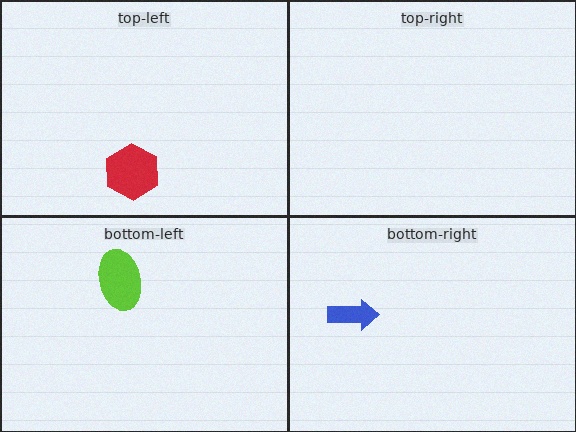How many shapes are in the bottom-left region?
1.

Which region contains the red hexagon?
The top-left region.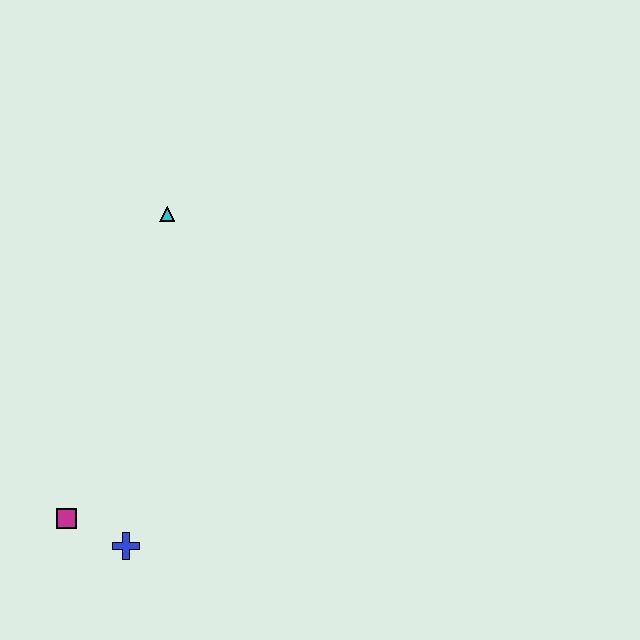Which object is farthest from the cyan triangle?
The blue cross is farthest from the cyan triangle.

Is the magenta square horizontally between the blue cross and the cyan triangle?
No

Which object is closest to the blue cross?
The magenta square is closest to the blue cross.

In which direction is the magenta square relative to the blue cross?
The magenta square is to the left of the blue cross.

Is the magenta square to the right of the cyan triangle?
No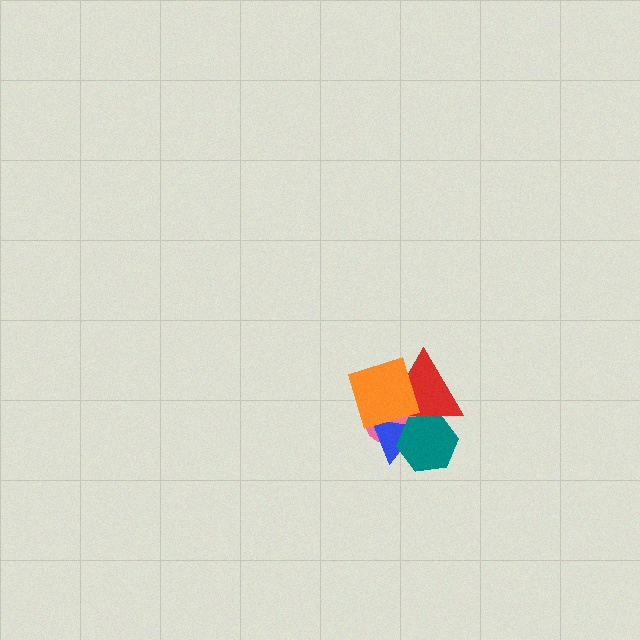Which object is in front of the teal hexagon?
The red triangle is in front of the teal hexagon.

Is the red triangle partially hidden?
Yes, it is partially covered by another shape.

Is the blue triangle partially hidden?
Yes, it is partially covered by another shape.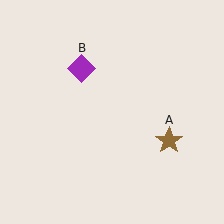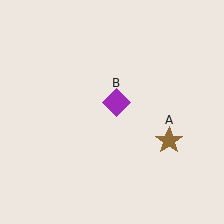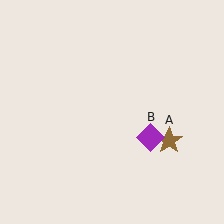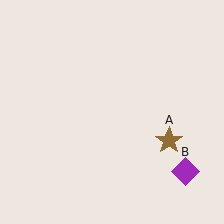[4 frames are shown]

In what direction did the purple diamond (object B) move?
The purple diamond (object B) moved down and to the right.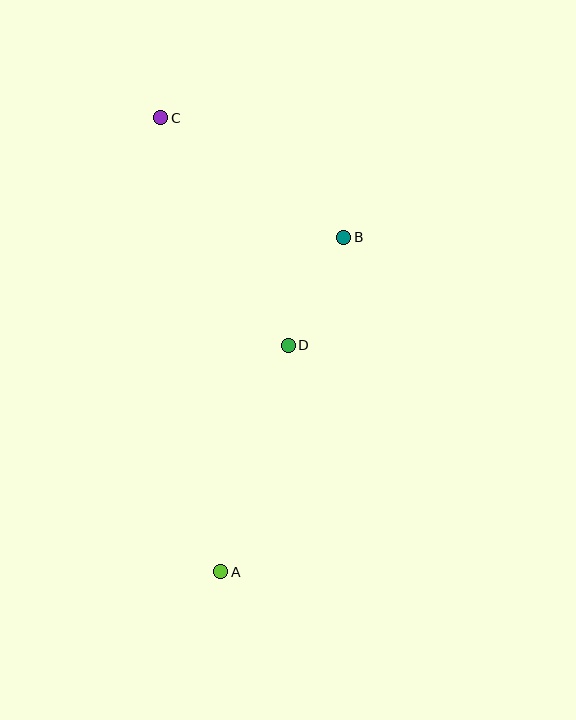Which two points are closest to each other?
Points B and D are closest to each other.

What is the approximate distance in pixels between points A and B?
The distance between A and B is approximately 357 pixels.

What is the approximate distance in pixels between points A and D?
The distance between A and D is approximately 237 pixels.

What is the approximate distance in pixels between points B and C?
The distance between B and C is approximately 218 pixels.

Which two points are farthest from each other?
Points A and C are farthest from each other.